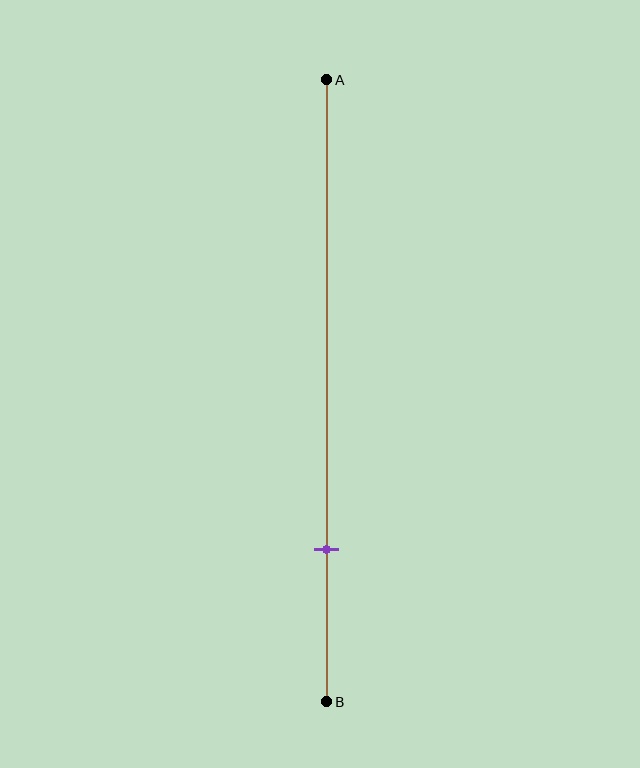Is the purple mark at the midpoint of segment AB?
No, the mark is at about 75% from A, not at the 50% midpoint.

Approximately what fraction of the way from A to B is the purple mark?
The purple mark is approximately 75% of the way from A to B.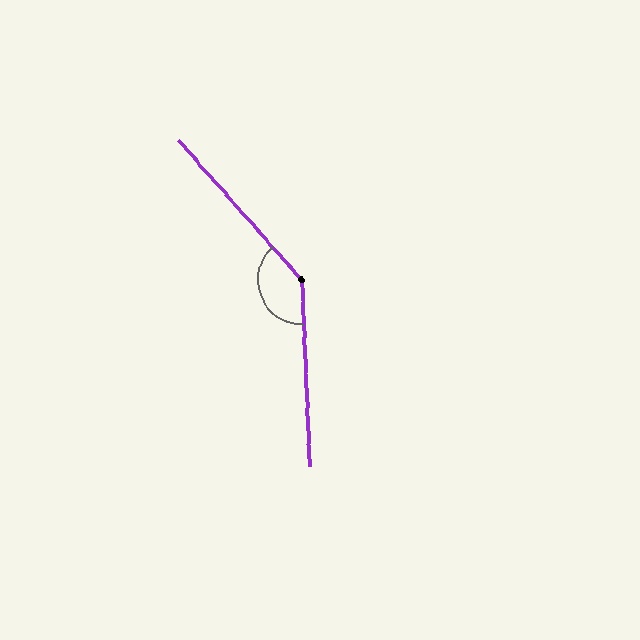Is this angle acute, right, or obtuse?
It is obtuse.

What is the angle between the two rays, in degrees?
Approximately 141 degrees.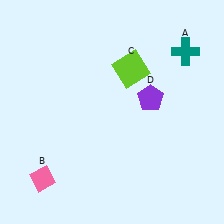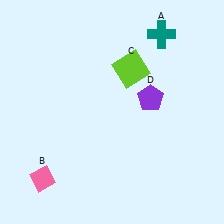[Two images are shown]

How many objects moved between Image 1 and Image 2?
1 object moved between the two images.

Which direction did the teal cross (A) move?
The teal cross (A) moved left.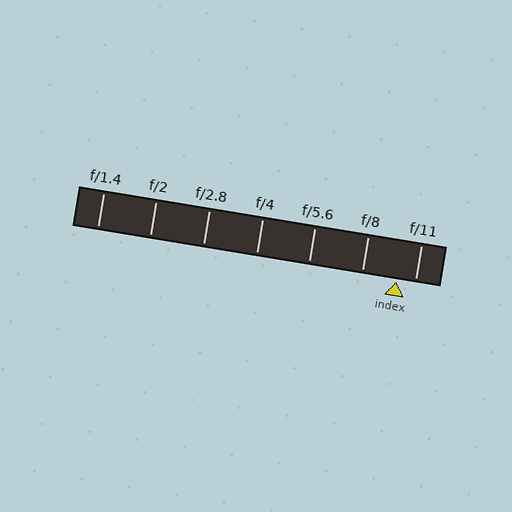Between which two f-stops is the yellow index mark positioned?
The index mark is between f/8 and f/11.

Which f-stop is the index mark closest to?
The index mark is closest to f/11.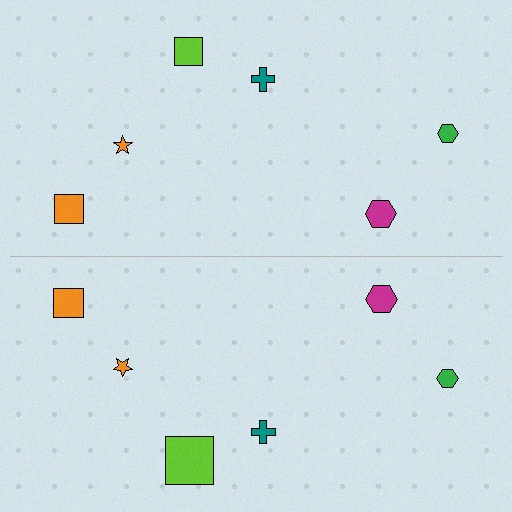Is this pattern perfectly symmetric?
No, the pattern is not perfectly symmetric. The lime square on the bottom side has a different size than its mirror counterpart.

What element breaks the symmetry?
The lime square on the bottom side has a different size than its mirror counterpart.